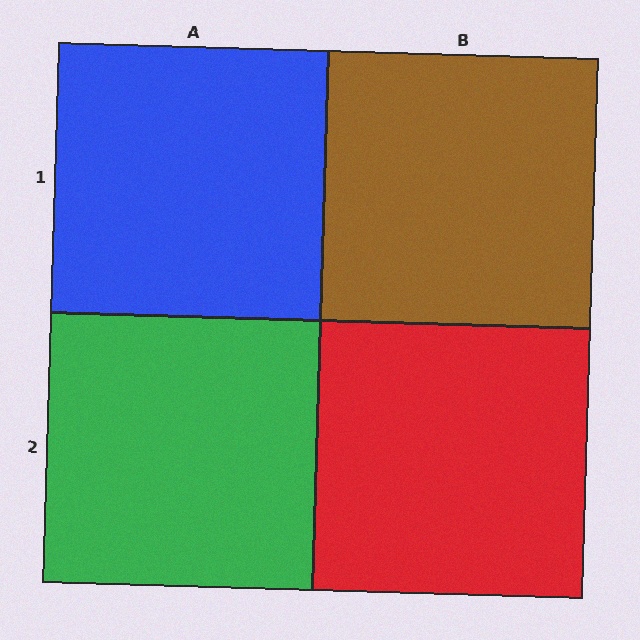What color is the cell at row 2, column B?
Red.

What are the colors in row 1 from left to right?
Blue, brown.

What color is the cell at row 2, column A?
Green.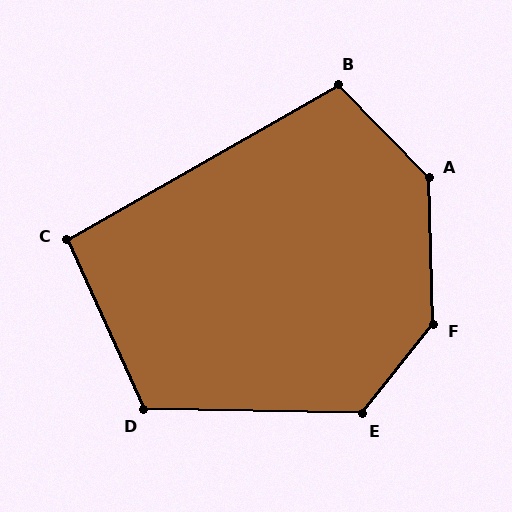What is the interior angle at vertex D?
Approximately 115 degrees (obtuse).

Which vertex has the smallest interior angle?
C, at approximately 95 degrees.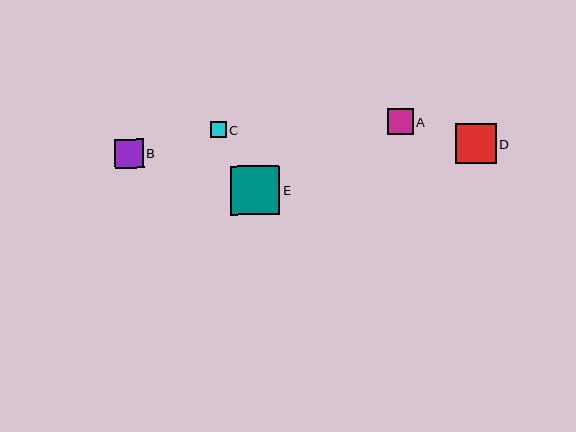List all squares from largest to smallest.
From largest to smallest: E, D, B, A, C.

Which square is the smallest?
Square C is the smallest with a size of approximately 16 pixels.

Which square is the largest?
Square E is the largest with a size of approximately 49 pixels.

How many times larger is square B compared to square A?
Square B is approximately 1.1 times the size of square A.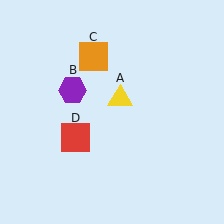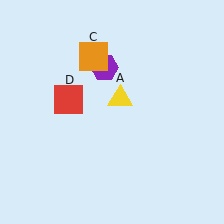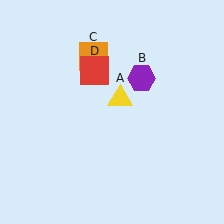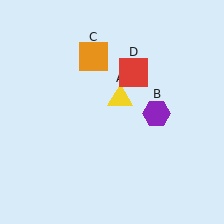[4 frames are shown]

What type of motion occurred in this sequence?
The purple hexagon (object B), red square (object D) rotated clockwise around the center of the scene.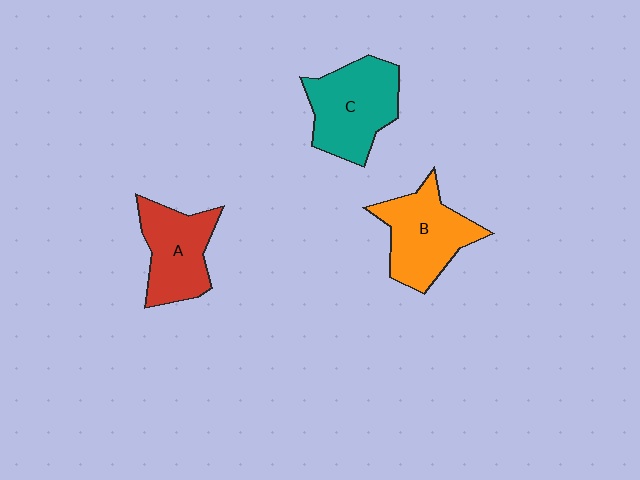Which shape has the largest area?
Shape C (teal).